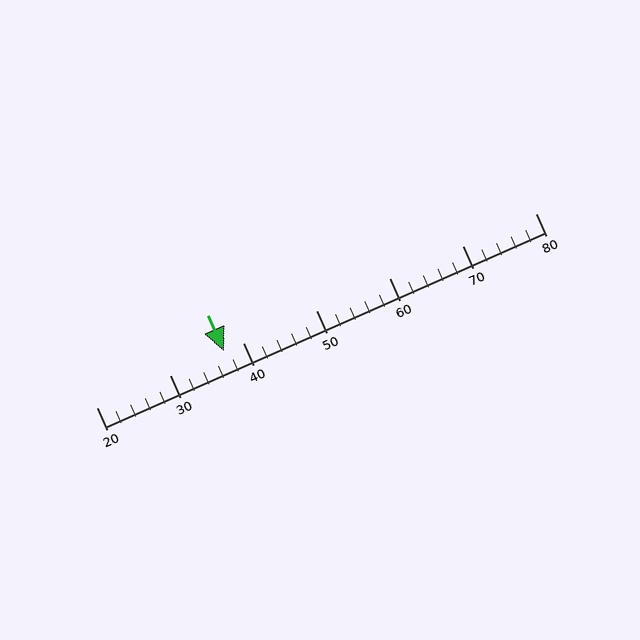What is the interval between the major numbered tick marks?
The major tick marks are spaced 10 units apart.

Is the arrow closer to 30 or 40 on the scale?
The arrow is closer to 40.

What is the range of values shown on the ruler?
The ruler shows values from 20 to 80.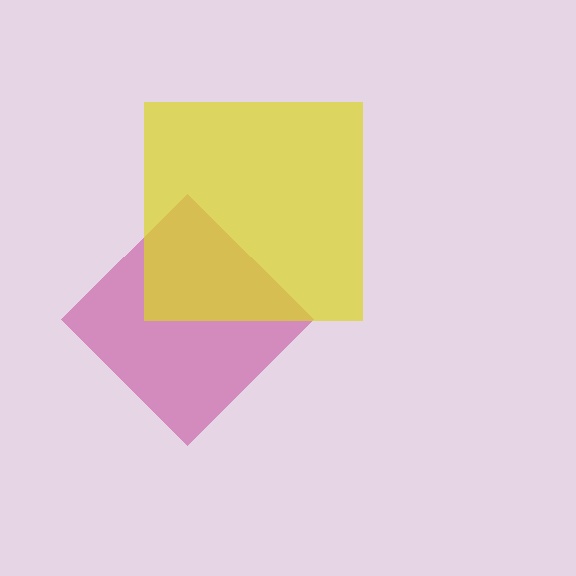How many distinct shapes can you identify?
There are 2 distinct shapes: a magenta diamond, a yellow square.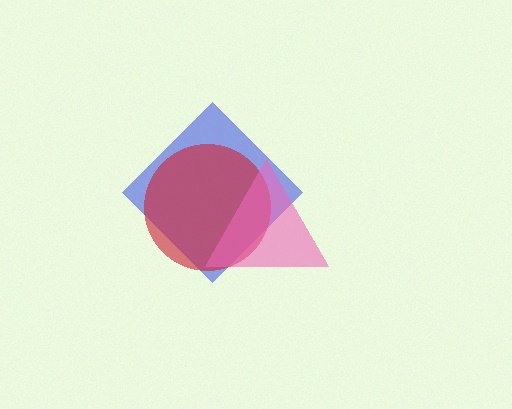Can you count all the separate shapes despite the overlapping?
Yes, there are 3 separate shapes.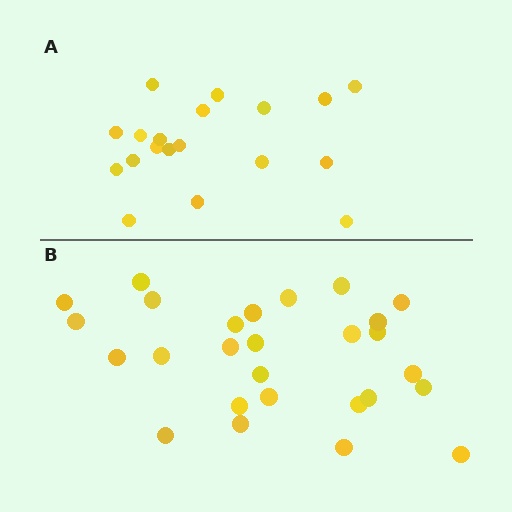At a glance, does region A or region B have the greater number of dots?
Region B (the bottom region) has more dots.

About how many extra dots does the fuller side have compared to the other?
Region B has roughly 8 or so more dots than region A.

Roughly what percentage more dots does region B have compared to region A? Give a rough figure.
About 40% more.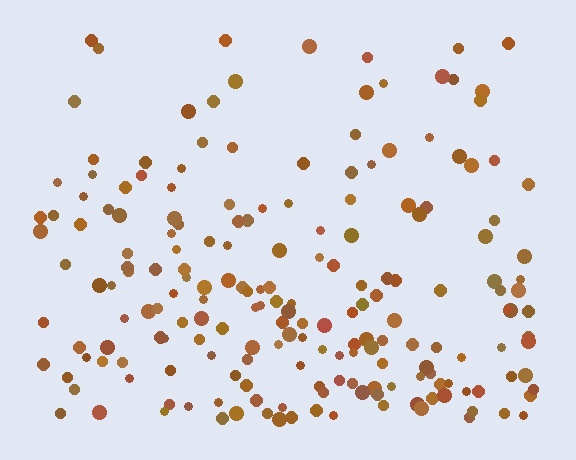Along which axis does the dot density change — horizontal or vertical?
Vertical.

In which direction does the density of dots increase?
From top to bottom, with the bottom side densest.